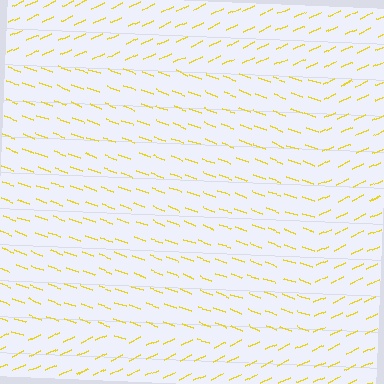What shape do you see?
I see a rectangle.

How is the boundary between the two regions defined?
The boundary is defined purely by a change in line orientation (approximately 45 degrees difference). All lines are the same color and thickness.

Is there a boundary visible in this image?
Yes, there is a texture boundary formed by a change in line orientation.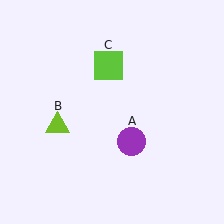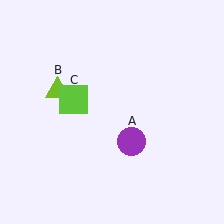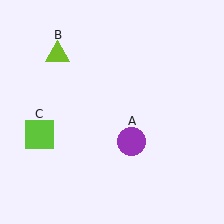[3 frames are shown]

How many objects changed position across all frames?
2 objects changed position: lime triangle (object B), lime square (object C).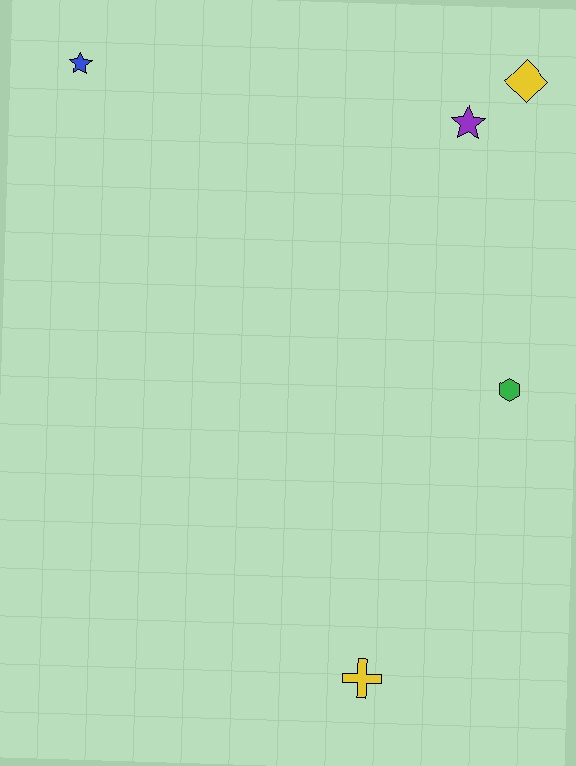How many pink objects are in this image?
There are no pink objects.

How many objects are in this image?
There are 5 objects.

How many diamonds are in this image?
There is 1 diamond.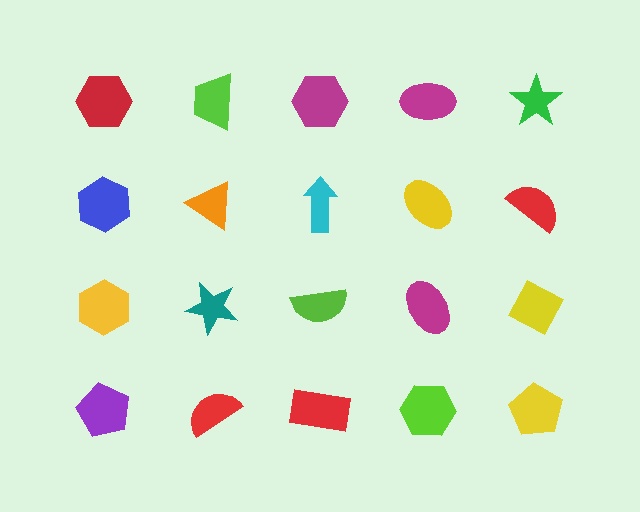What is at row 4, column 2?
A red semicircle.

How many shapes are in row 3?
5 shapes.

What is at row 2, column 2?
An orange triangle.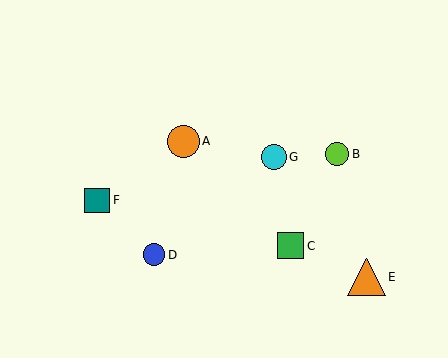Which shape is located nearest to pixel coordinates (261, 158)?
The cyan circle (labeled G) at (274, 157) is nearest to that location.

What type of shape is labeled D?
Shape D is a blue circle.